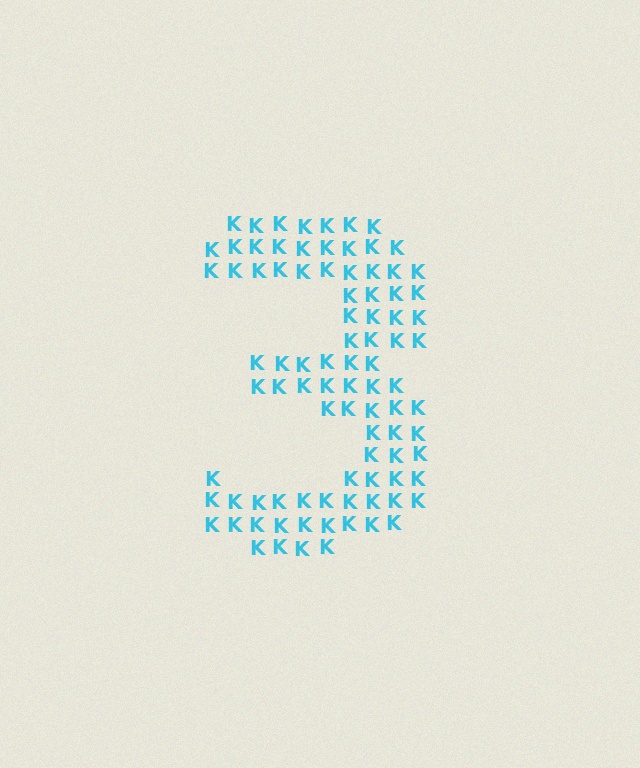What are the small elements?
The small elements are letter K's.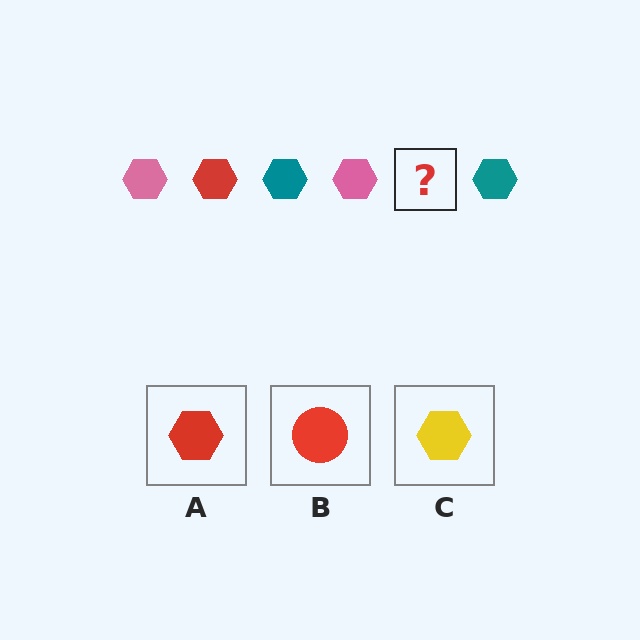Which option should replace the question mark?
Option A.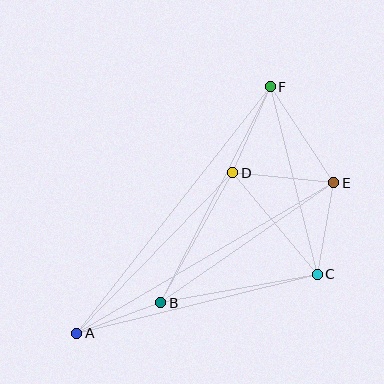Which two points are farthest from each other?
Points A and F are farthest from each other.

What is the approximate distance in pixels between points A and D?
The distance between A and D is approximately 224 pixels.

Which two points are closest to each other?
Points A and B are closest to each other.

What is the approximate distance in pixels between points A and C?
The distance between A and C is approximately 247 pixels.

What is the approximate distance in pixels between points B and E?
The distance between B and E is approximately 211 pixels.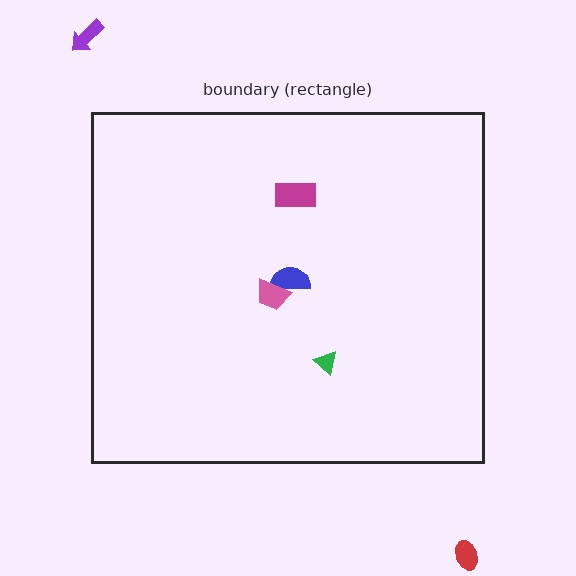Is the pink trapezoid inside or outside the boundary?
Inside.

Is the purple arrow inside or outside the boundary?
Outside.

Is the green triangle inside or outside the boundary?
Inside.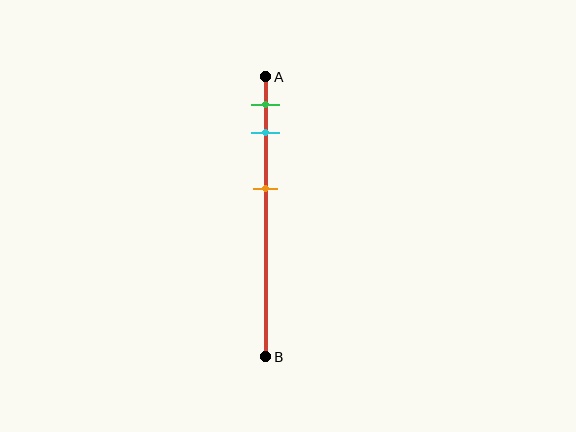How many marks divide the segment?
There are 3 marks dividing the segment.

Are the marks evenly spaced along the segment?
No, the marks are not evenly spaced.